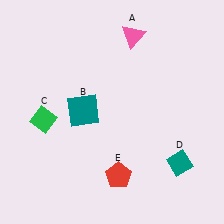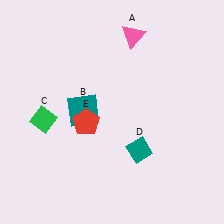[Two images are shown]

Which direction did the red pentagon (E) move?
The red pentagon (E) moved up.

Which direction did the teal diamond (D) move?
The teal diamond (D) moved left.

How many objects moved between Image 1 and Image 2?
2 objects moved between the two images.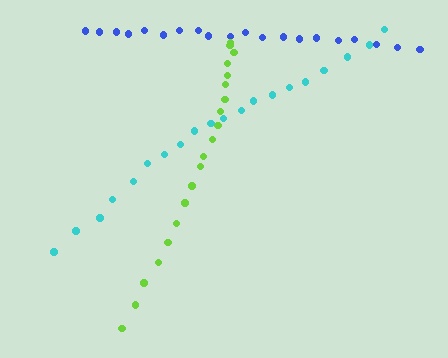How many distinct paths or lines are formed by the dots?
There are 3 distinct paths.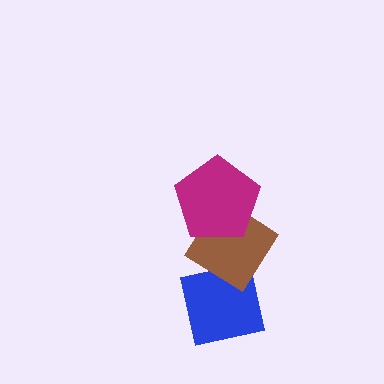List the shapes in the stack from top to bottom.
From top to bottom: the magenta pentagon, the brown diamond, the blue square.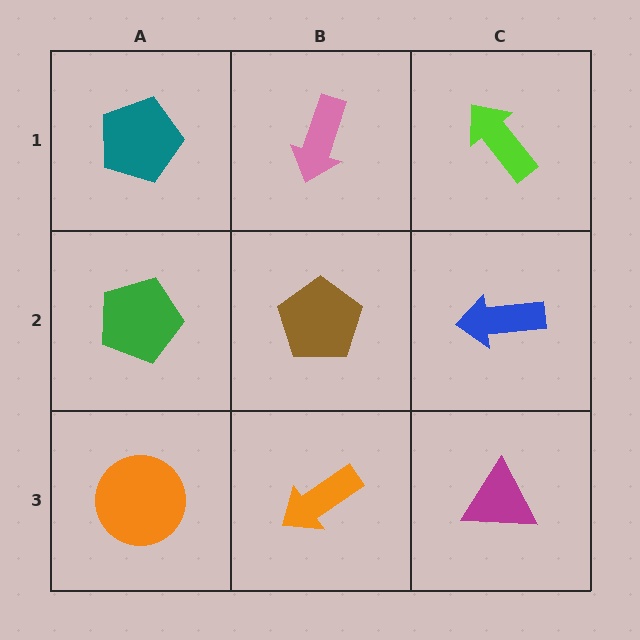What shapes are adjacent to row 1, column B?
A brown pentagon (row 2, column B), a teal pentagon (row 1, column A), a lime arrow (row 1, column C).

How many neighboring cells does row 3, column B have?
3.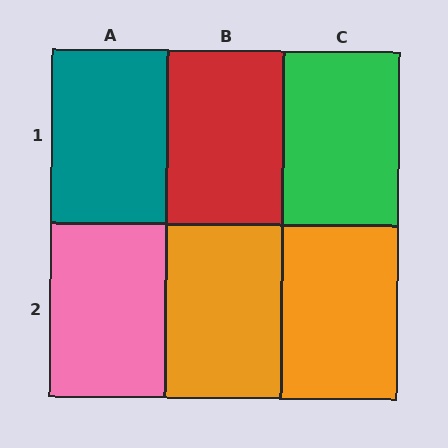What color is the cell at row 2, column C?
Orange.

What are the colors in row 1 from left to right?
Teal, red, green.